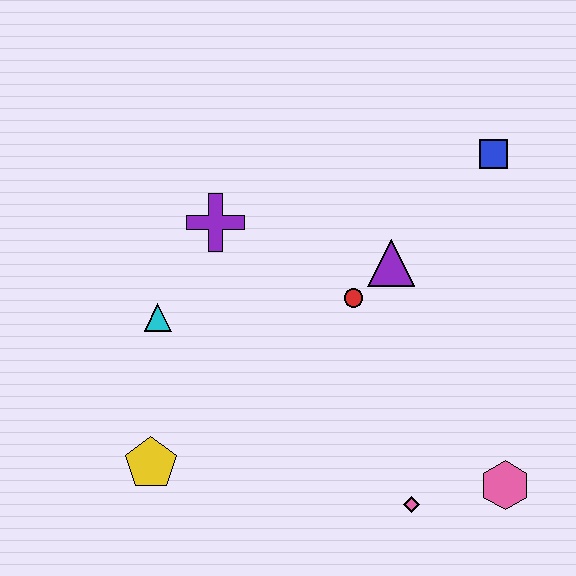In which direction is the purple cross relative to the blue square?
The purple cross is to the left of the blue square.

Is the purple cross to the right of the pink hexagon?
No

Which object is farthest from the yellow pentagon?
The blue square is farthest from the yellow pentagon.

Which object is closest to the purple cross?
The cyan triangle is closest to the purple cross.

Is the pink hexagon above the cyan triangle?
No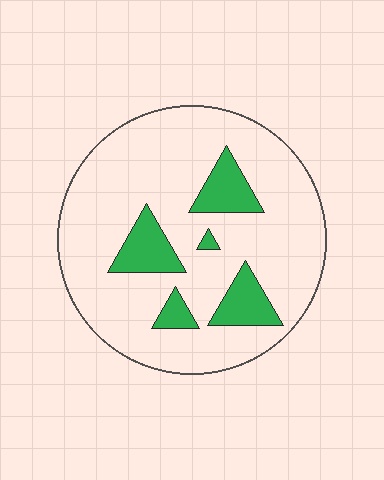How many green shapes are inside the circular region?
5.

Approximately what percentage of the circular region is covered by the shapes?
Approximately 15%.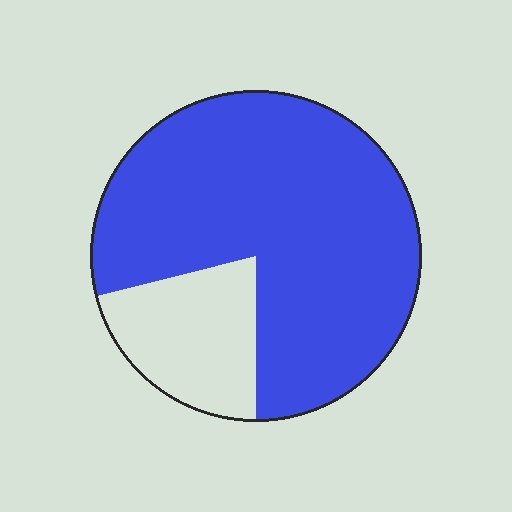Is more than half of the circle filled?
Yes.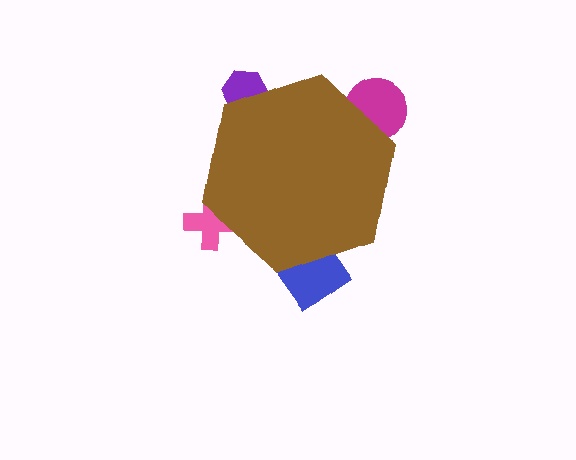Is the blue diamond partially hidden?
Yes, the blue diamond is partially hidden behind the brown hexagon.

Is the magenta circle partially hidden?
Yes, the magenta circle is partially hidden behind the brown hexagon.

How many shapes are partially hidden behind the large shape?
4 shapes are partially hidden.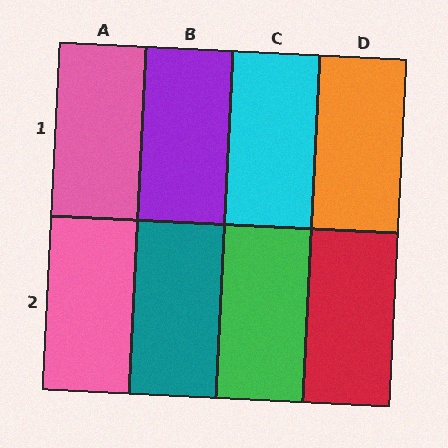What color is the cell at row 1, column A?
Pink.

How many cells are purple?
1 cell is purple.